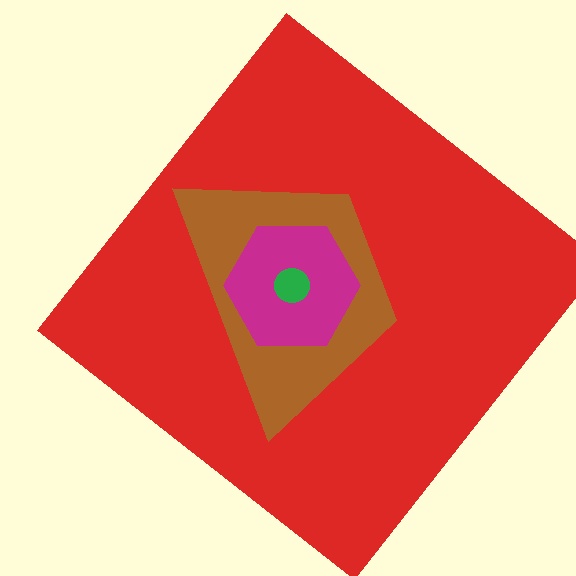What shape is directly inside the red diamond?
The brown trapezoid.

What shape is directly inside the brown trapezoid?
The magenta hexagon.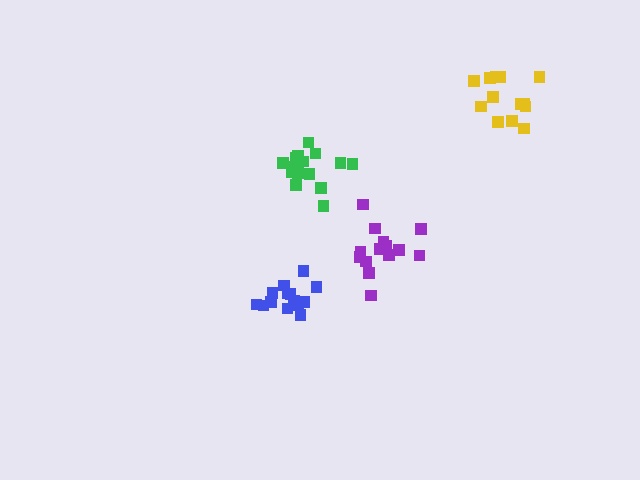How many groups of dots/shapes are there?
There are 4 groups.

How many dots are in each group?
Group 1: 15 dots, Group 2: 14 dots, Group 3: 13 dots, Group 4: 14 dots (56 total).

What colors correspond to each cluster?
The clusters are colored: green, purple, yellow, blue.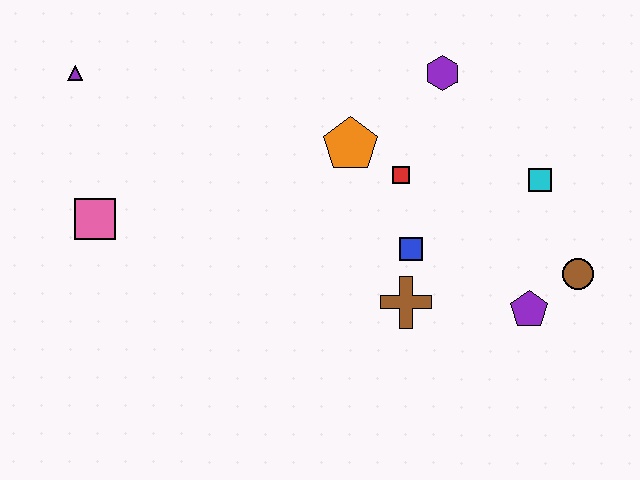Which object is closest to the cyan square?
The brown circle is closest to the cyan square.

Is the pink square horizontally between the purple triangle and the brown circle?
Yes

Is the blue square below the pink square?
Yes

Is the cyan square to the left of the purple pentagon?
No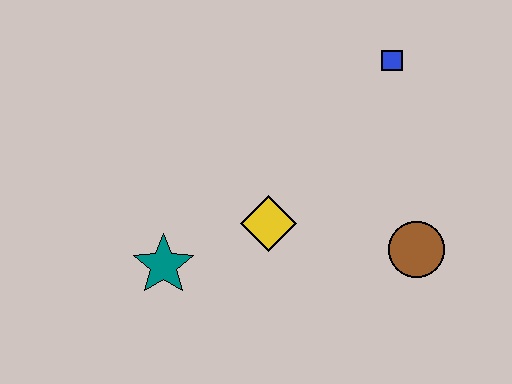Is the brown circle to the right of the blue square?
Yes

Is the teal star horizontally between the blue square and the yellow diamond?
No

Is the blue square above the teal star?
Yes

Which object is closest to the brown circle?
The yellow diamond is closest to the brown circle.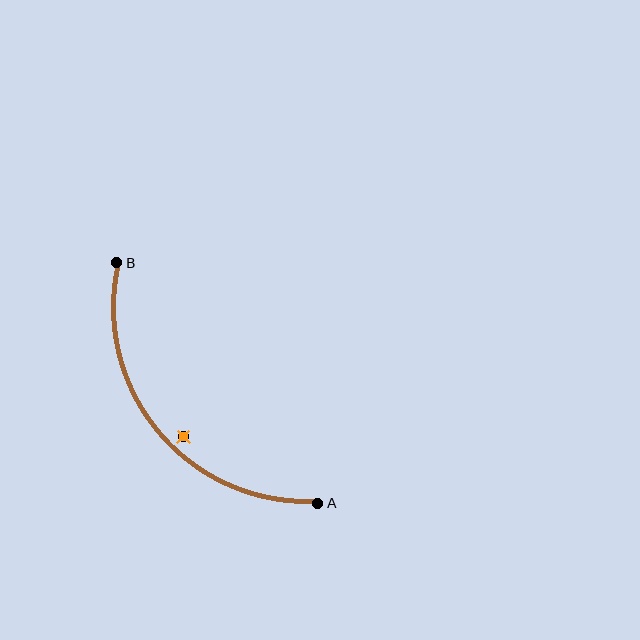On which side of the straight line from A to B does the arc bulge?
The arc bulges below and to the left of the straight line connecting A and B.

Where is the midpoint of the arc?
The arc midpoint is the point on the curve farthest from the straight line joining A and B. It sits below and to the left of that line.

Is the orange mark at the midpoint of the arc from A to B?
No — the orange mark does not lie on the arc at all. It sits slightly inside the curve.